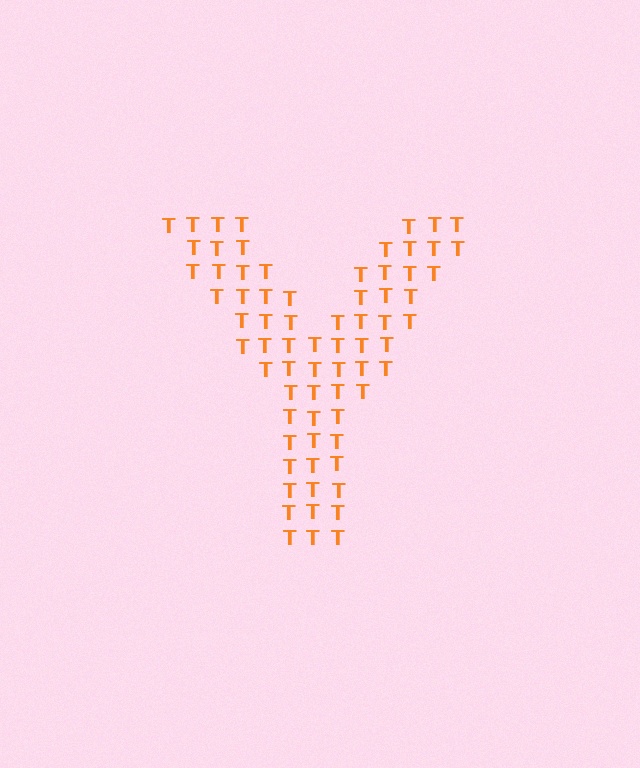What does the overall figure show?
The overall figure shows the letter Y.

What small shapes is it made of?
It is made of small letter T's.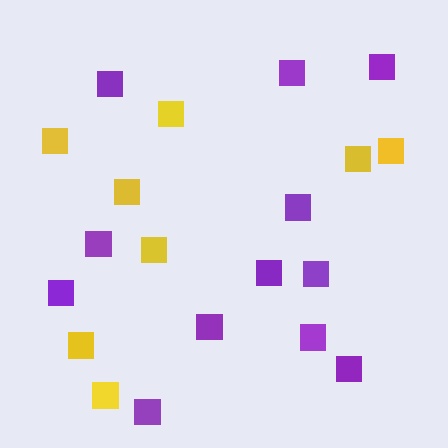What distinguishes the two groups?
There are 2 groups: one group of yellow squares (8) and one group of purple squares (12).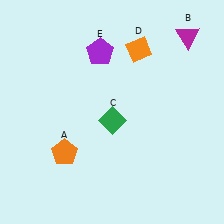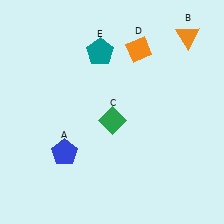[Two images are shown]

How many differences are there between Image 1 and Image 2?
There are 3 differences between the two images.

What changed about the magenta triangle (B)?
In Image 1, B is magenta. In Image 2, it changed to orange.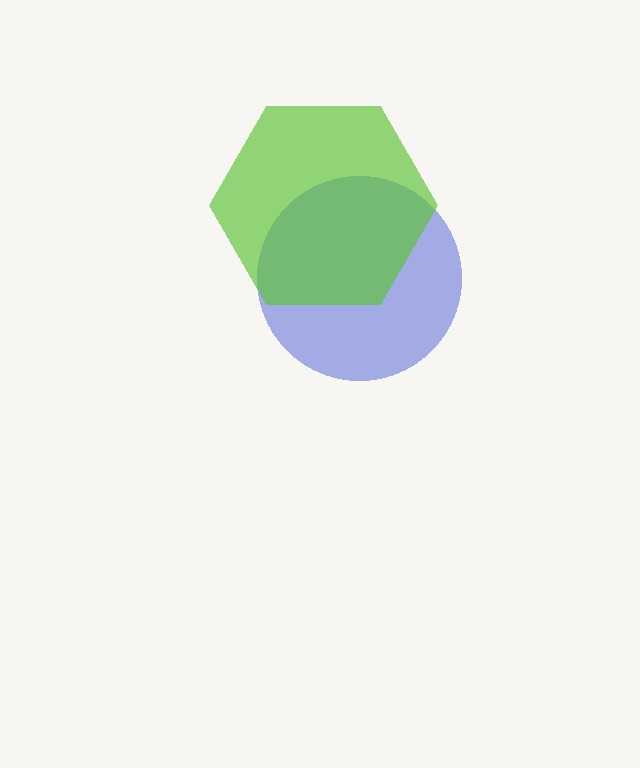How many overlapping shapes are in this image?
There are 2 overlapping shapes in the image.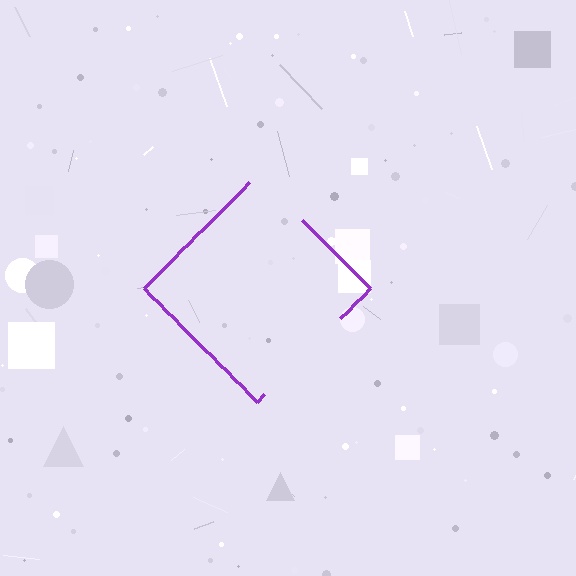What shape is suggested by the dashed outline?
The dashed outline suggests a diamond.